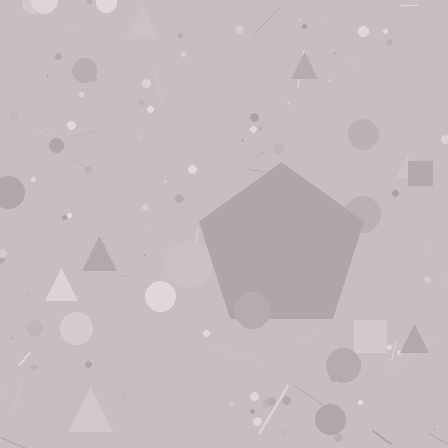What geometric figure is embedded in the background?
A pentagon is embedded in the background.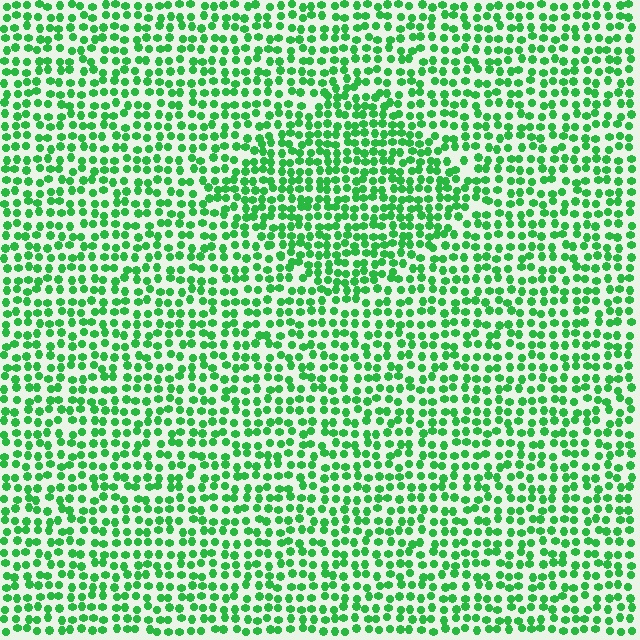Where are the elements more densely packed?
The elements are more densely packed inside the diamond boundary.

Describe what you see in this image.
The image contains small green elements arranged at two different densities. A diamond-shaped region is visible where the elements are more densely packed than the surrounding area.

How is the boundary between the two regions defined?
The boundary is defined by a change in element density (approximately 1.4x ratio). All elements are the same color, size, and shape.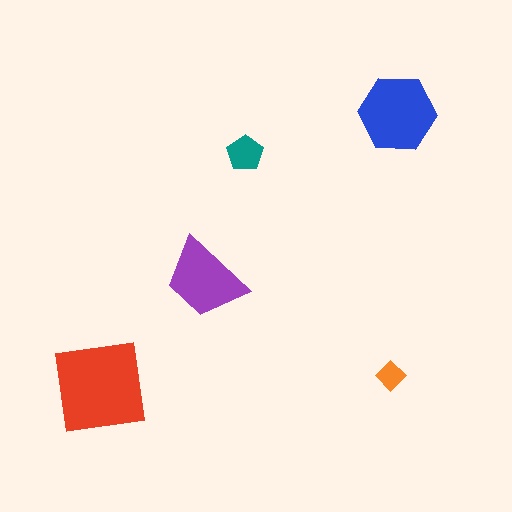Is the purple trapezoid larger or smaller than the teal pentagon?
Larger.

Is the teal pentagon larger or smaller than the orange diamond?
Larger.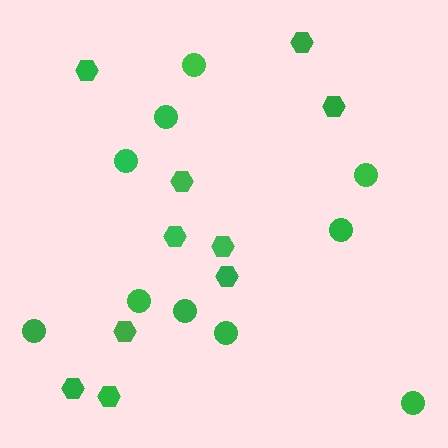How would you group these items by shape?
There are 2 groups: one group of circles (10) and one group of hexagons (10).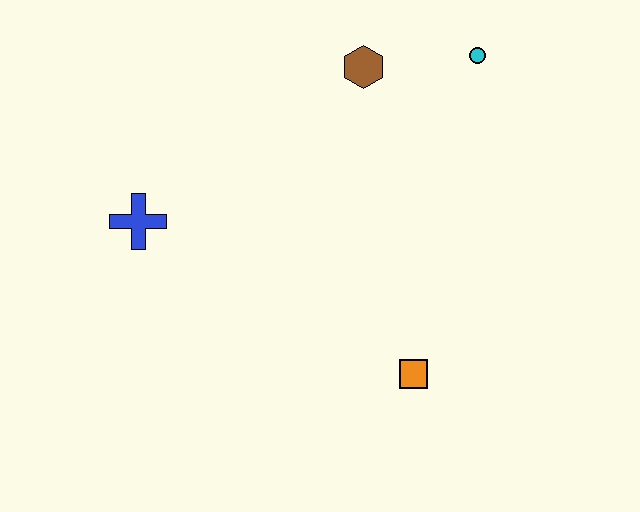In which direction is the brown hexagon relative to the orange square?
The brown hexagon is above the orange square.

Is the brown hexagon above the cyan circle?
No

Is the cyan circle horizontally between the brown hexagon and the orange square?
No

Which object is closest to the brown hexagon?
The cyan circle is closest to the brown hexagon.